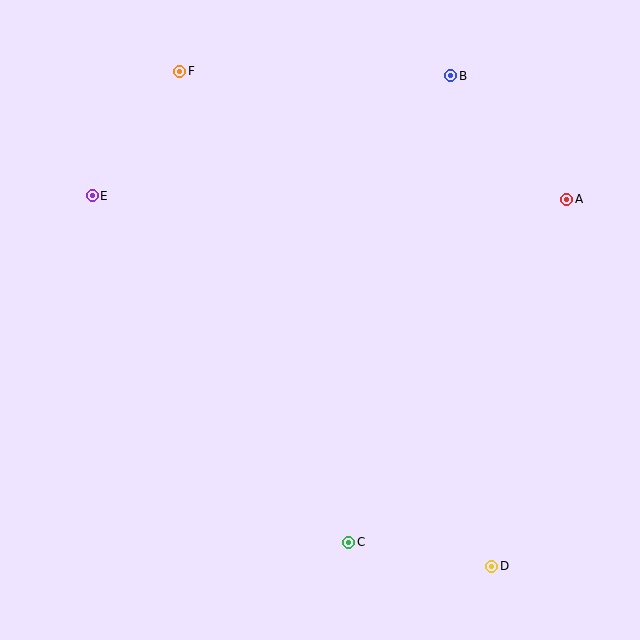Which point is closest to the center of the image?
Point C at (349, 542) is closest to the center.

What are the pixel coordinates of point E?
Point E is at (92, 196).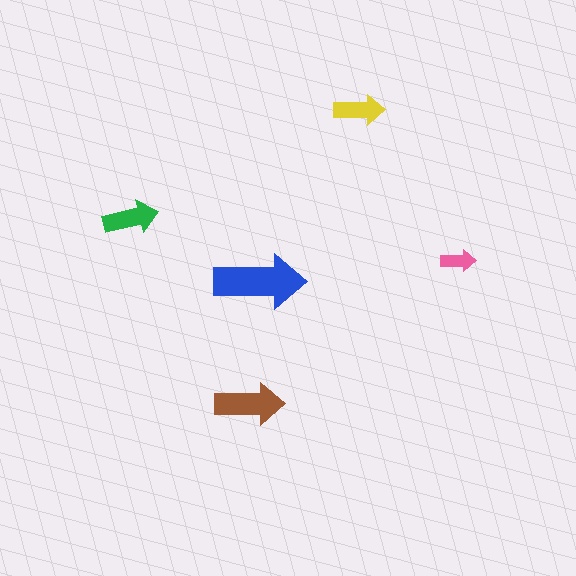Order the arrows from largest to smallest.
the blue one, the brown one, the green one, the yellow one, the pink one.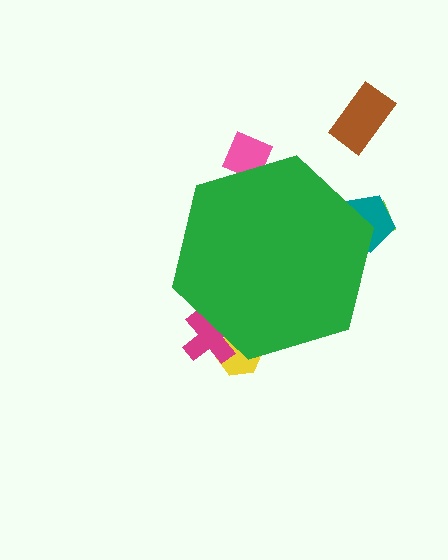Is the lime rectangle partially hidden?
Yes, the lime rectangle is partially hidden behind the green hexagon.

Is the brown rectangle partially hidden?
No, the brown rectangle is fully visible.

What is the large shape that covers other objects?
A green hexagon.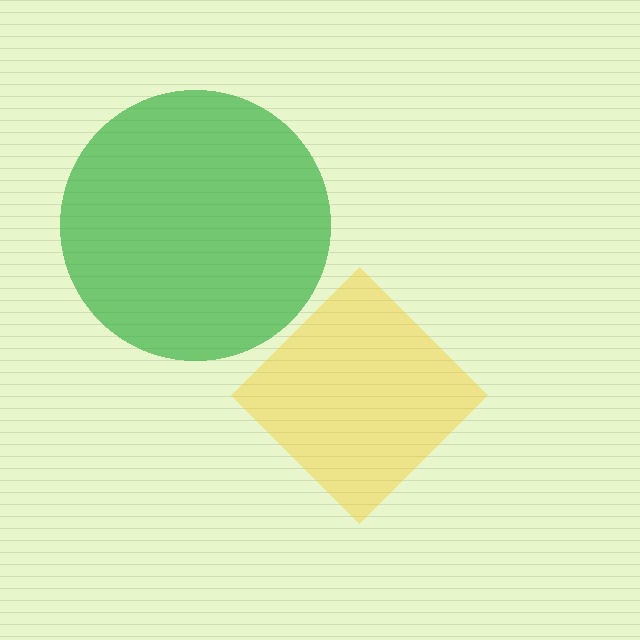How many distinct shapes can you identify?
There are 2 distinct shapes: a green circle, a yellow diamond.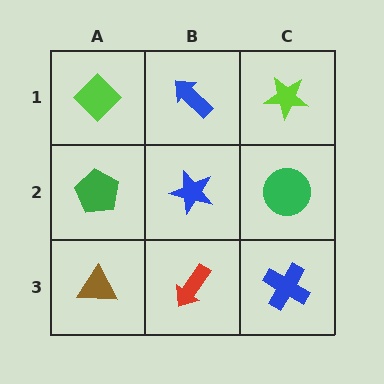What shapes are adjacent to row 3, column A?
A green pentagon (row 2, column A), a red arrow (row 3, column B).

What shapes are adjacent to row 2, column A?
A lime diamond (row 1, column A), a brown triangle (row 3, column A), a blue star (row 2, column B).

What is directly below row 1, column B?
A blue star.